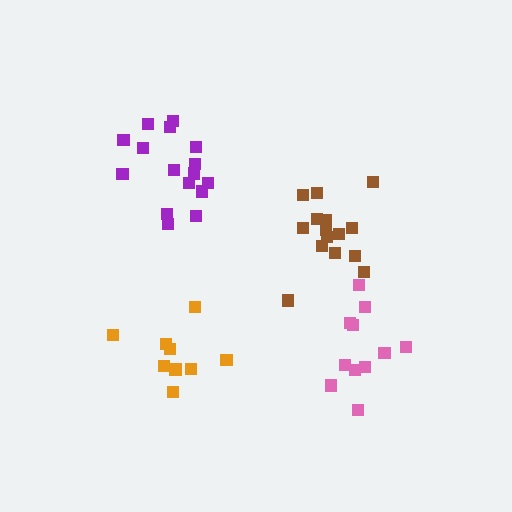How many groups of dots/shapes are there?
There are 4 groups.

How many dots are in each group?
Group 1: 11 dots, Group 2: 10 dots, Group 3: 15 dots, Group 4: 16 dots (52 total).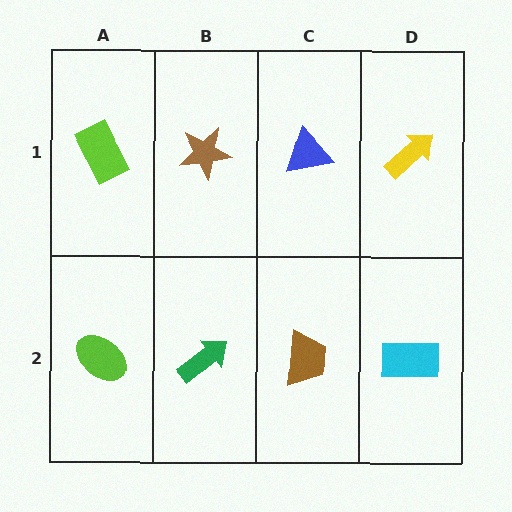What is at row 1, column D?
A yellow arrow.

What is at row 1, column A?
A lime rectangle.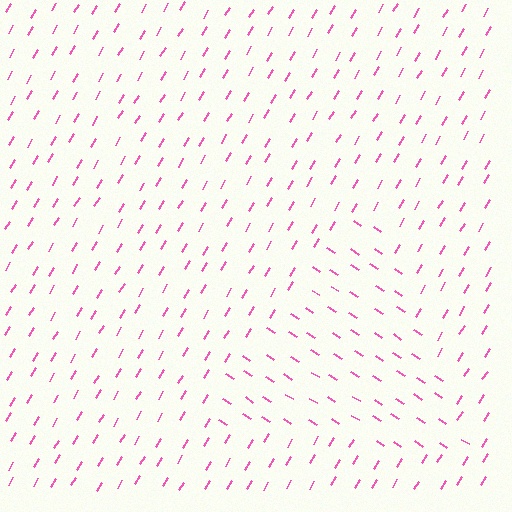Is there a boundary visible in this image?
Yes, there is a texture boundary formed by a change in line orientation.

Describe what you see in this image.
The image is filled with small pink line segments. A triangle region in the image has lines oriented differently from the surrounding lines, creating a visible texture boundary.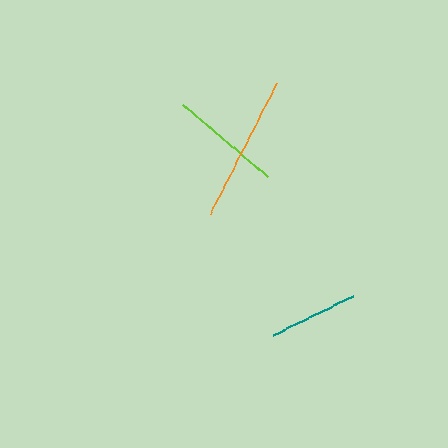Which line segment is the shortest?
The teal line is the shortest at approximately 90 pixels.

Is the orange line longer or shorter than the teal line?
The orange line is longer than the teal line.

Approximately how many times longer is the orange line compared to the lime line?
The orange line is approximately 1.3 times the length of the lime line.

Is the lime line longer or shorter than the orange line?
The orange line is longer than the lime line.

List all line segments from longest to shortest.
From longest to shortest: orange, lime, teal.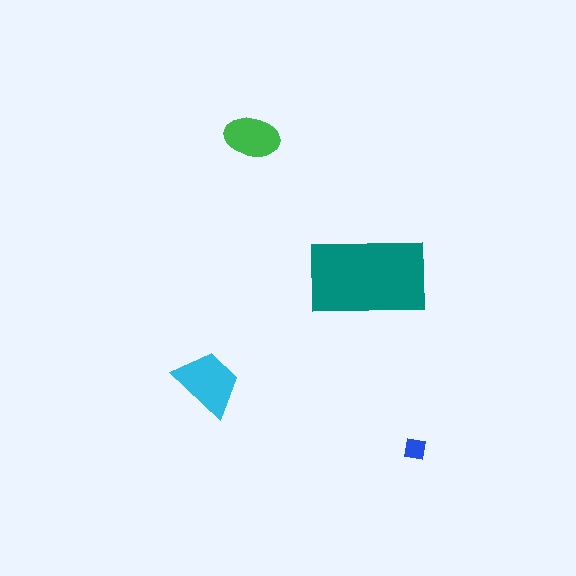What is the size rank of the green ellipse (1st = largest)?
3rd.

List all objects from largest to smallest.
The teal rectangle, the cyan trapezoid, the green ellipse, the blue square.